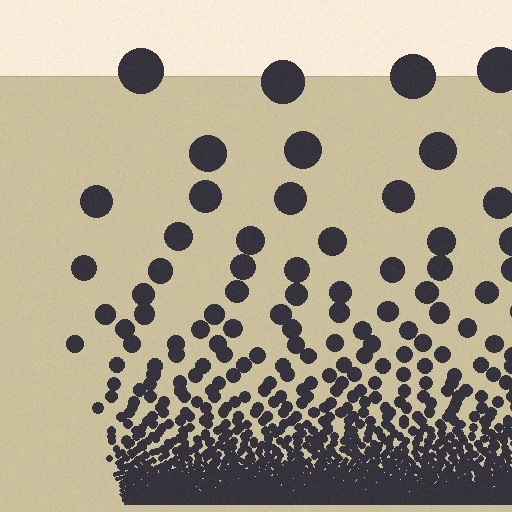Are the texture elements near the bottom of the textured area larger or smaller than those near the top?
Smaller. The gradient is inverted — elements near the bottom are smaller and denser.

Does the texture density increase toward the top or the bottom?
Density increases toward the bottom.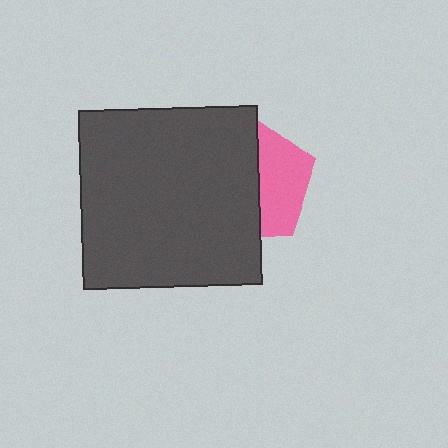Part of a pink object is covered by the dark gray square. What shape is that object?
It is a pentagon.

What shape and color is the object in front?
The object in front is a dark gray square.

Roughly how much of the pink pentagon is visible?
A small part of it is visible (roughly 41%).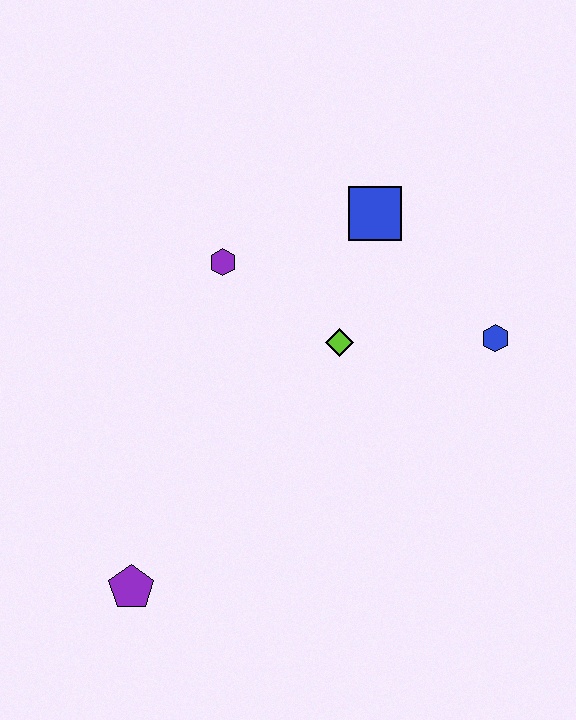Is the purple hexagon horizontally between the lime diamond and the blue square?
No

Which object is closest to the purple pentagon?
The lime diamond is closest to the purple pentagon.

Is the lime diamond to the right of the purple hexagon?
Yes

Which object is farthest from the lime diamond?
The purple pentagon is farthest from the lime diamond.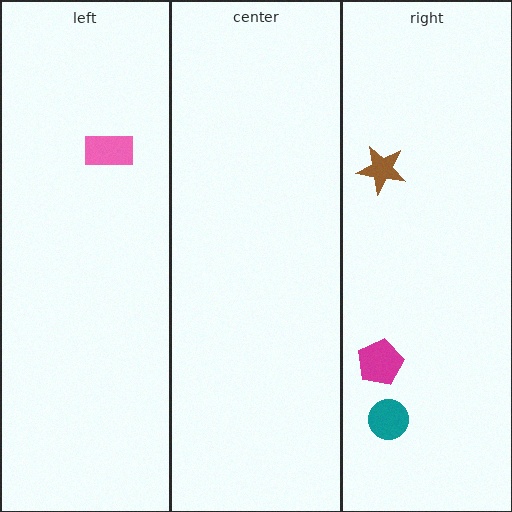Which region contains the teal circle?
The right region.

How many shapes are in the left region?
1.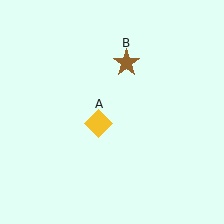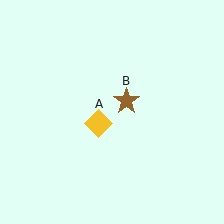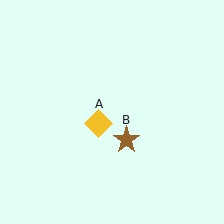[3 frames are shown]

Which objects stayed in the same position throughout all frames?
Yellow diamond (object A) remained stationary.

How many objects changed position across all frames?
1 object changed position: brown star (object B).